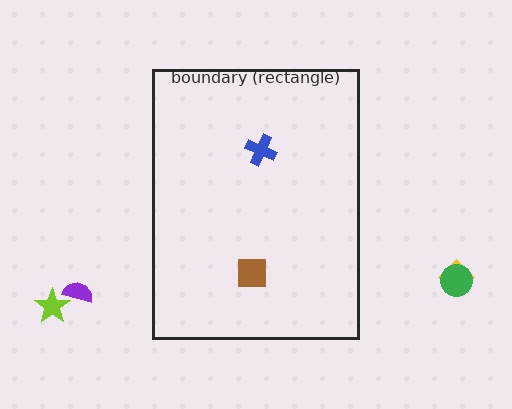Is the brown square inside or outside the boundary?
Inside.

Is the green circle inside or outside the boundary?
Outside.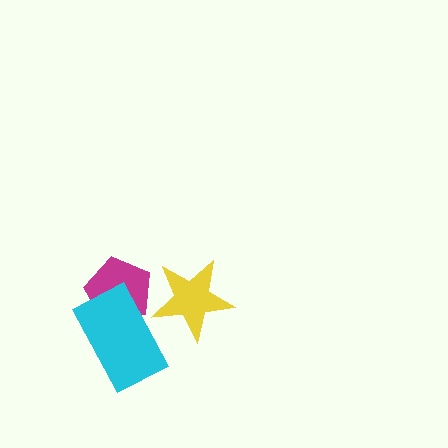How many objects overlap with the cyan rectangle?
2 objects overlap with the cyan rectangle.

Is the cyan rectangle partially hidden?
Yes, it is partially covered by another shape.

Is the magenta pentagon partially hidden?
Yes, it is partially covered by another shape.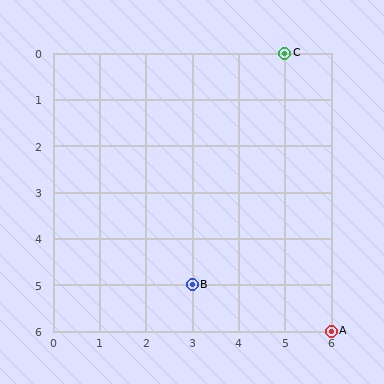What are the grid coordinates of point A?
Point A is at grid coordinates (6, 6).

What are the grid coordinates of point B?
Point B is at grid coordinates (3, 5).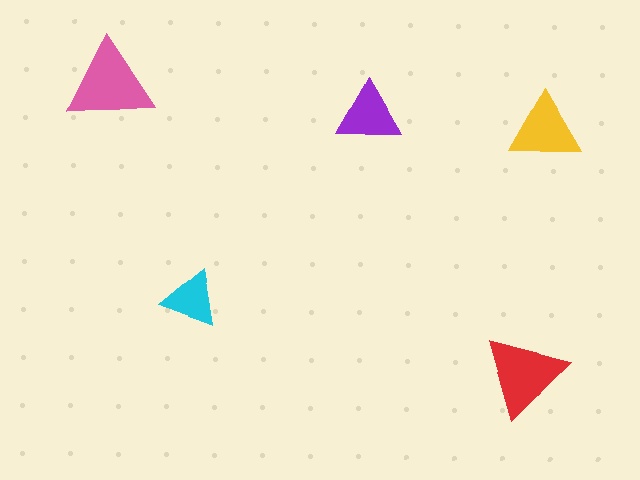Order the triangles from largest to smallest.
the pink one, the red one, the yellow one, the purple one, the cyan one.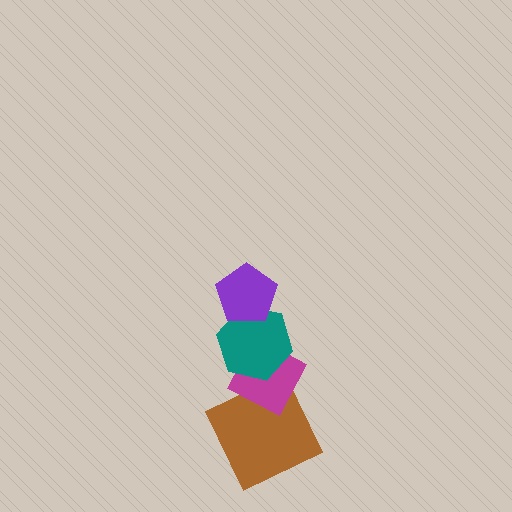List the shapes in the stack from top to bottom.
From top to bottom: the purple pentagon, the teal hexagon, the magenta diamond, the brown square.